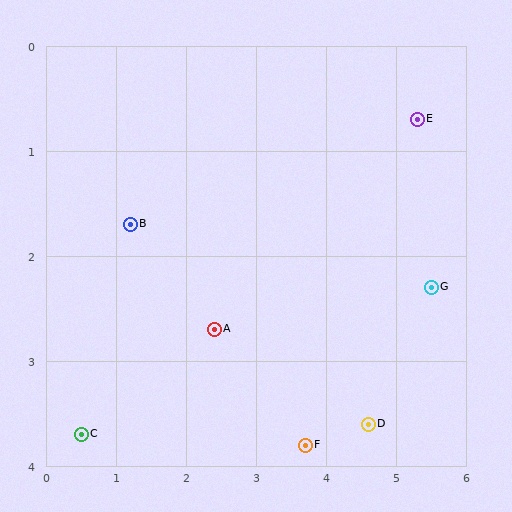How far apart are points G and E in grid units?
Points G and E are about 1.6 grid units apart.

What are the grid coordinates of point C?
Point C is at approximately (0.5, 3.7).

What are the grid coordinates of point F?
Point F is at approximately (3.7, 3.8).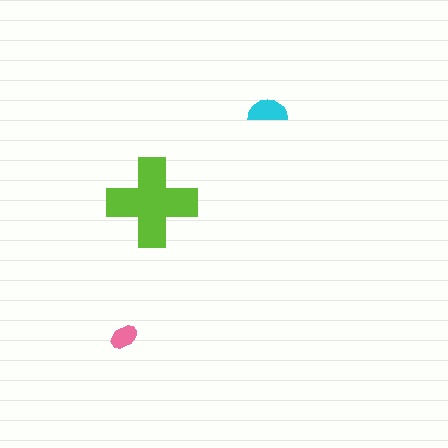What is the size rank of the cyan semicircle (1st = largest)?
2nd.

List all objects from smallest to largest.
The pink ellipse, the cyan semicircle, the lime cross.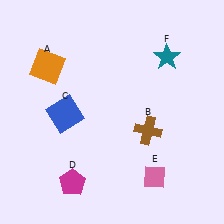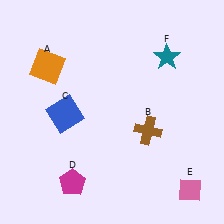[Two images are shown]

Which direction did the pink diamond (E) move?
The pink diamond (E) moved right.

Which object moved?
The pink diamond (E) moved right.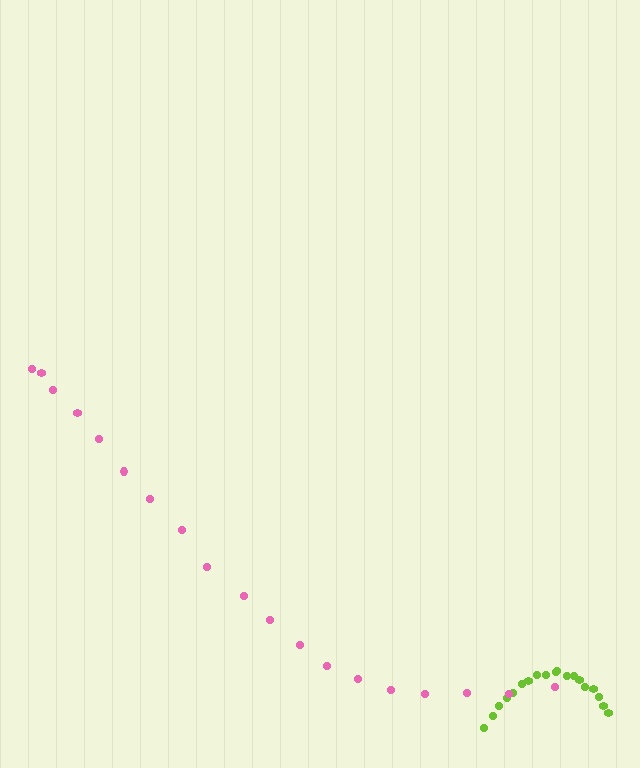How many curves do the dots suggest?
There are 2 distinct paths.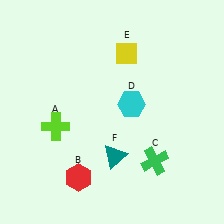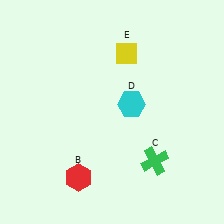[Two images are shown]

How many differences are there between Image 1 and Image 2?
There are 2 differences between the two images.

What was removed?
The lime cross (A), the teal triangle (F) were removed in Image 2.